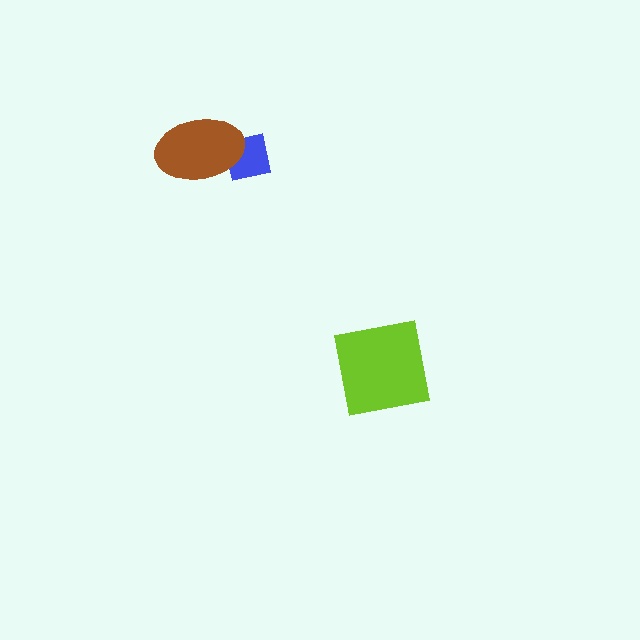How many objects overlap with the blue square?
1 object overlaps with the blue square.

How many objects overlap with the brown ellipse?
1 object overlaps with the brown ellipse.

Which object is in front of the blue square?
The brown ellipse is in front of the blue square.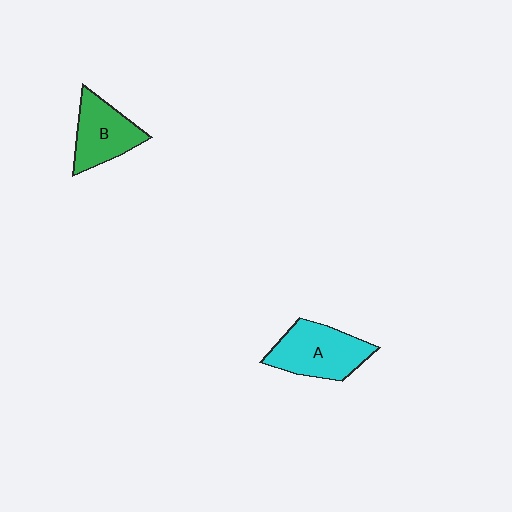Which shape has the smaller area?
Shape B (green).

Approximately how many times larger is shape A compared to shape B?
Approximately 1.2 times.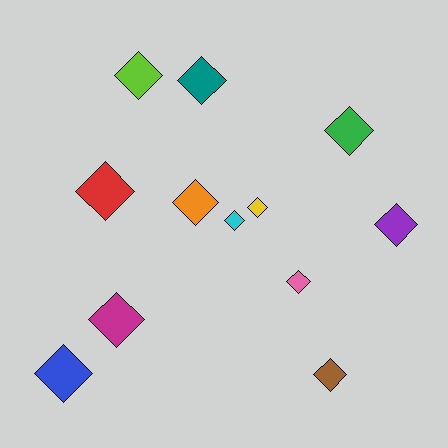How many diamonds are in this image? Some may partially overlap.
There are 12 diamonds.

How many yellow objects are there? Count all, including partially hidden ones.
There is 1 yellow object.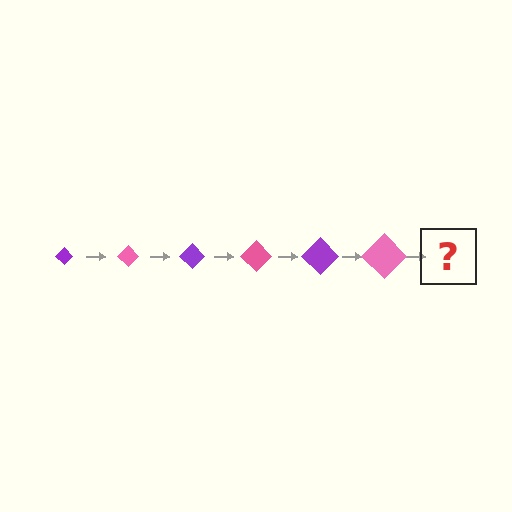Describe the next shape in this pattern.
It should be a purple diamond, larger than the previous one.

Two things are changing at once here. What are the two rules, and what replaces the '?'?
The two rules are that the diamond grows larger each step and the color cycles through purple and pink. The '?' should be a purple diamond, larger than the previous one.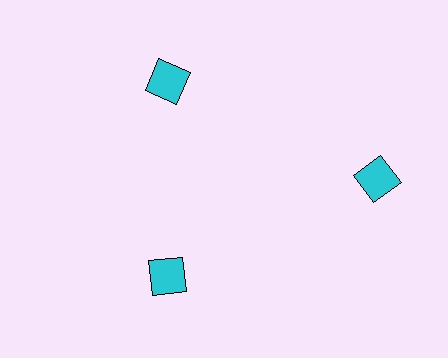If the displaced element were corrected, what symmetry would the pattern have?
It would have 3-fold rotational symmetry — the pattern would map onto itself every 120 degrees.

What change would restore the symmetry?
The symmetry would be restored by moving it inward, back onto the ring so that all 3 squares sit at equal angles and equal distance from the center.